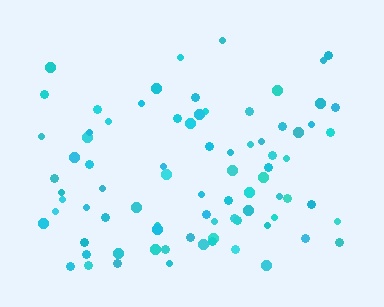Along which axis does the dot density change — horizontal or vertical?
Vertical.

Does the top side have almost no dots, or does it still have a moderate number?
Still a moderate number, just noticeably fewer than the bottom.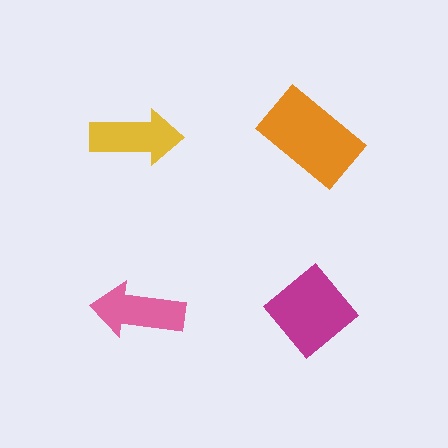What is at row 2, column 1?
A pink arrow.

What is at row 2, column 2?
A magenta diamond.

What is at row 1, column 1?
A yellow arrow.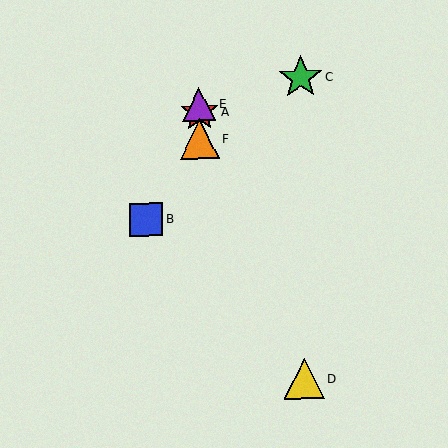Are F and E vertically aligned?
Yes, both are at x≈200.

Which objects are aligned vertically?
Objects A, E, F are aligned vertically.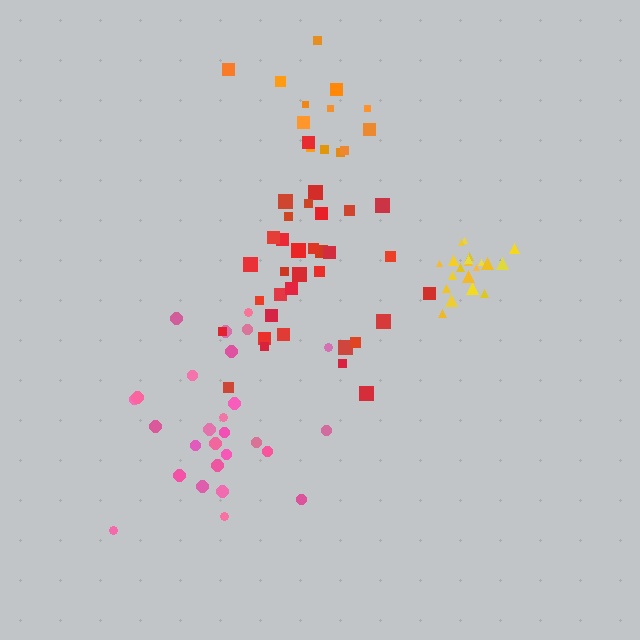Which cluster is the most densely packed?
Yellow.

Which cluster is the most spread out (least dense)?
Pink.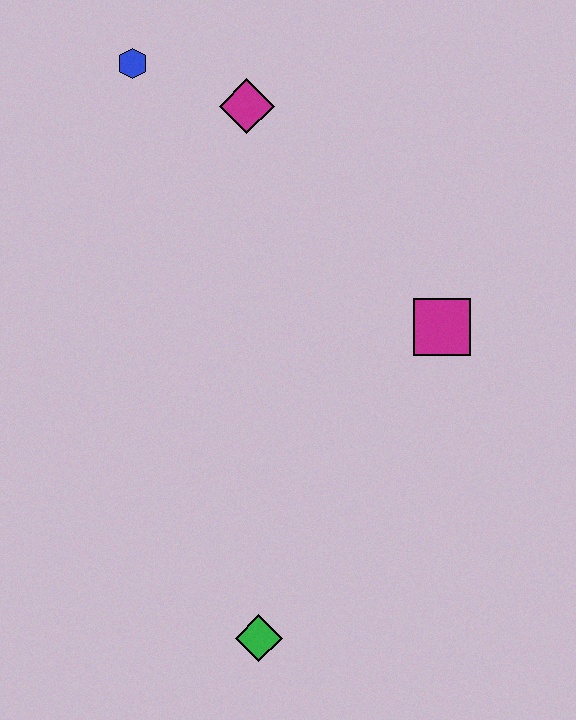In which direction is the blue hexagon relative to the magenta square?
The blue hexagon is to the left of the magenta square.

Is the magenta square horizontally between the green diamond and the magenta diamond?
No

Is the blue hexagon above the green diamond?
Yes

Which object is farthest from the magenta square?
The blue hexagon is farthest from the magenta square.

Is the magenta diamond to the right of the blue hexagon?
Yes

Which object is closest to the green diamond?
The magenta square is closest to the green diamond.